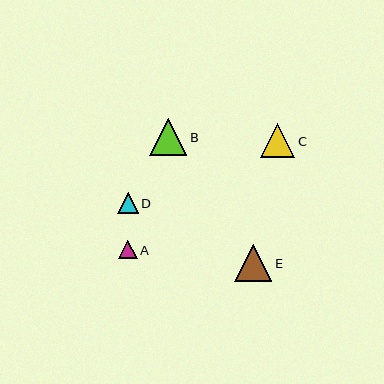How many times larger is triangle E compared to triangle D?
Triangle E is approximately 1.8 times the size of triangle D.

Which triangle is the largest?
Triangle E is the largest with a size of approximately 37 pixels.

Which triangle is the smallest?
Triangle A is the smallest with a size of approximately 19 pixels.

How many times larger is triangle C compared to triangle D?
Triangle C is approximately 1.7 times the size of triangle D.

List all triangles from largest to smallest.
From largest to smallest: E, B, C, D, A.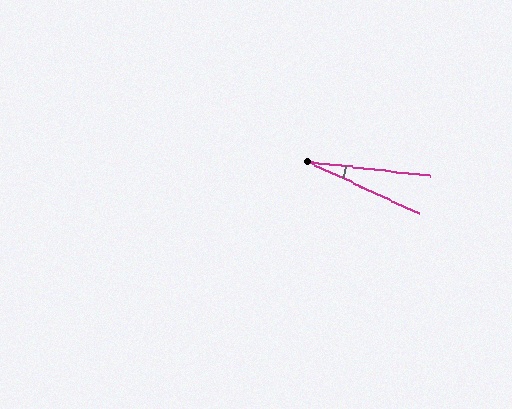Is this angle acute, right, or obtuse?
It is acute.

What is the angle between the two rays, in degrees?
Approximately 19 degrees.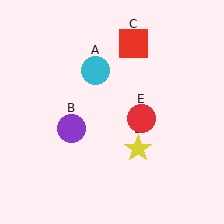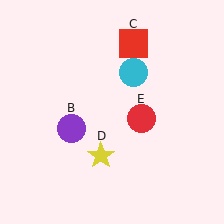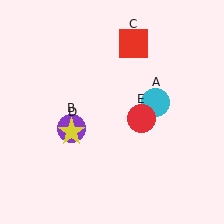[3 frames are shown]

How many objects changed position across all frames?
2 objects changed position: cyan circle (object A), yellow star (object D).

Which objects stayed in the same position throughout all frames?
Purple circle (object B) and red square (object C) and red circle (object E) remained stationary.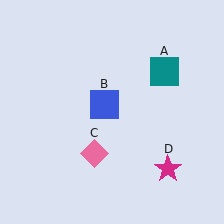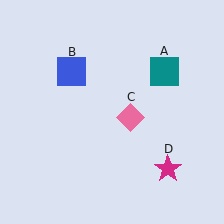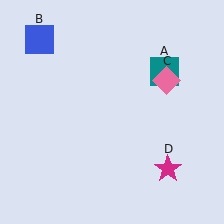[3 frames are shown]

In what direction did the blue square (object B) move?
The blue square (object B) moved up and to the left.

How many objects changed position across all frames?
2 objects changed position: blue square (object B), pink diamond (object C).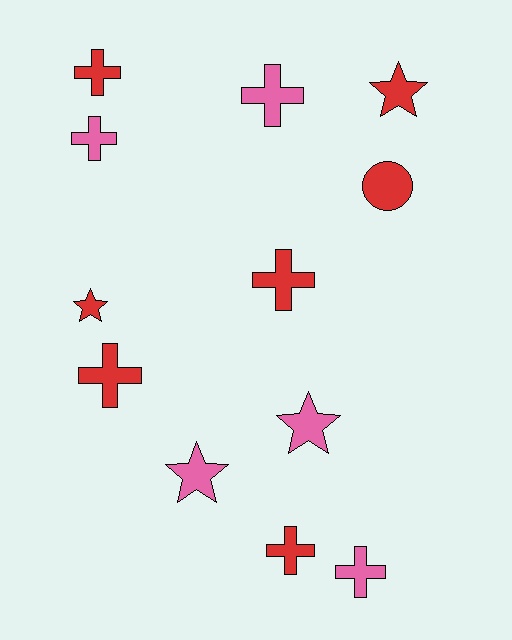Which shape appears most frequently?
Cross, with 7 objects.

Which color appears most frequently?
Red, with 7 objects.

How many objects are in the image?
There are 12 objects.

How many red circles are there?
There is 1 red circle.